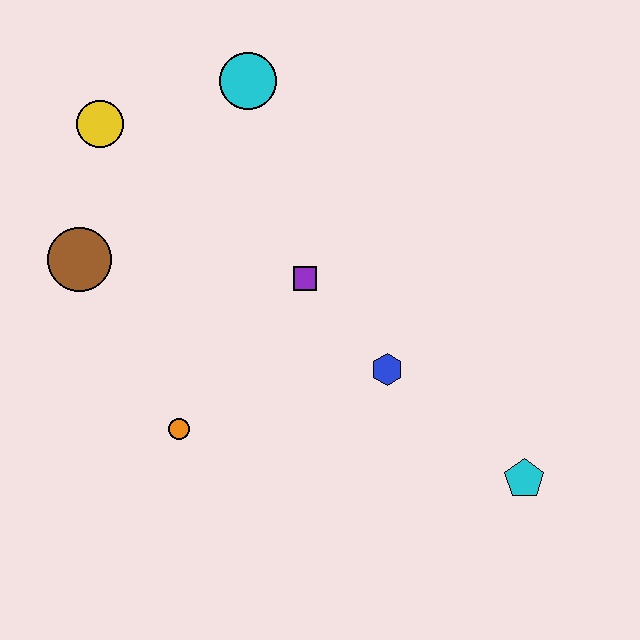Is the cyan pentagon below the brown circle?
Yes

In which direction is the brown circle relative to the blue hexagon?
The brown circle is to the left of the blue hexagon.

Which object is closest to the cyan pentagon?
The blue hexagon is closest to the cyan pentagon.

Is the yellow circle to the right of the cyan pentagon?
No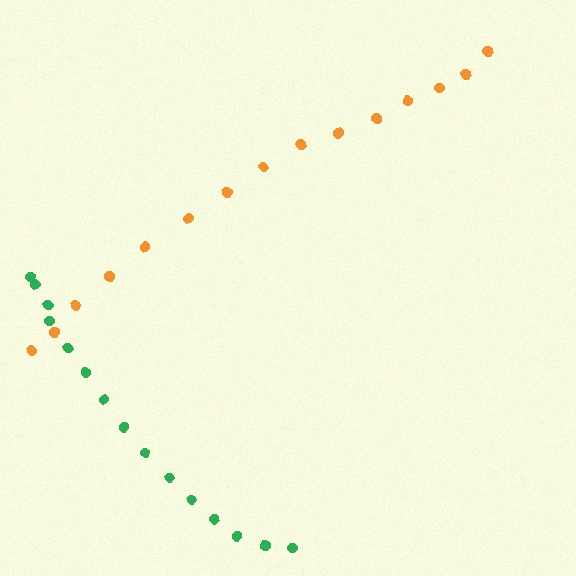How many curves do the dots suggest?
There are 2 distinct paths.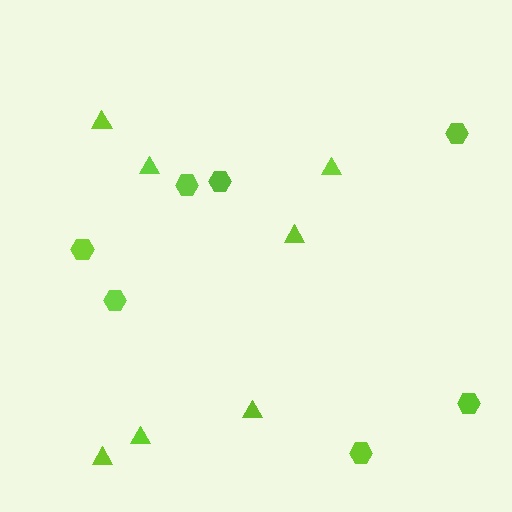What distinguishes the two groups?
There are 2 groups: one group of triangles (7) and one group of hexagons (7).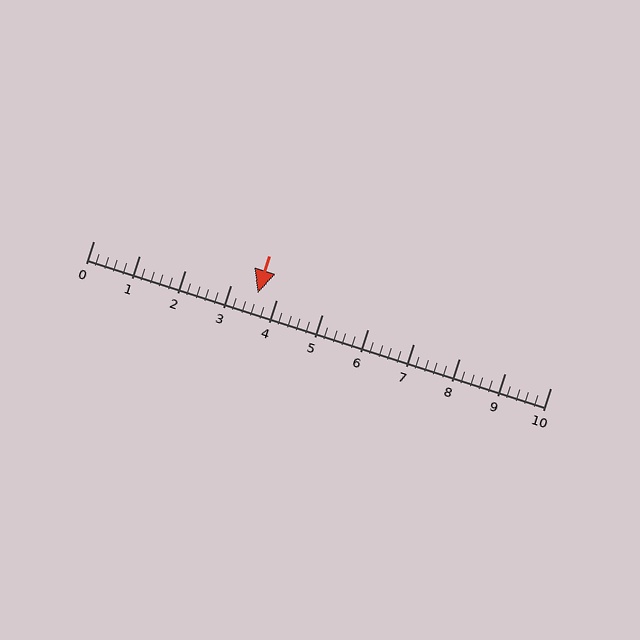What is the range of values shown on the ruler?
The ruler shows values from 0 to 10.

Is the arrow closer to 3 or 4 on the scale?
The arrow is closer to 4.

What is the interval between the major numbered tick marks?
The major tick marks are spaced 1 units apart.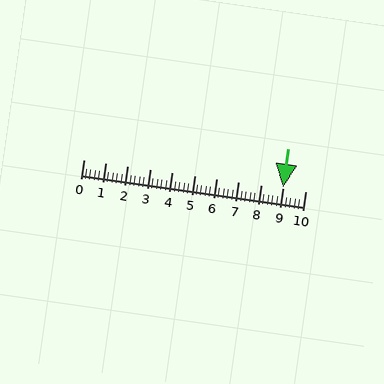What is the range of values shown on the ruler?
The ruler shows values from 0 to 10.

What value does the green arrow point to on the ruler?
The green arrow points to approximately 9.0.